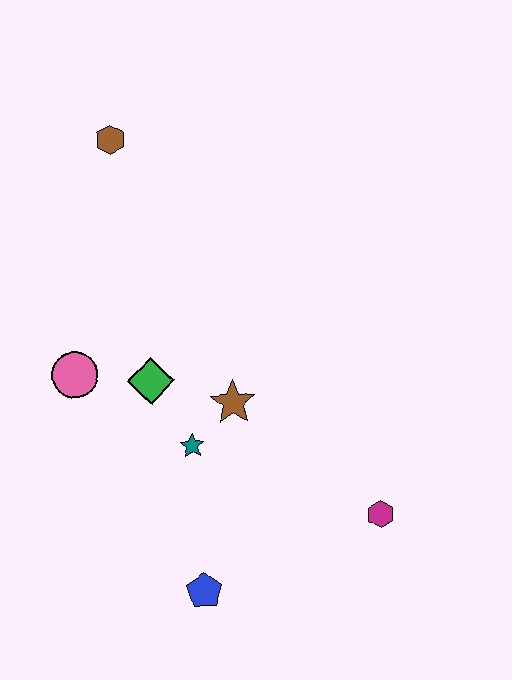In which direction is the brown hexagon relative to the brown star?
The brown hexagon is above the brown star.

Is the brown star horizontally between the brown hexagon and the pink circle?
No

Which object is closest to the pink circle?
The green diamond is closest to the pink circle.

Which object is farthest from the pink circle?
The magenta hexagon is farthest from the pink circle.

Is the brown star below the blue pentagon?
No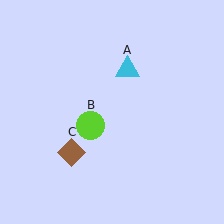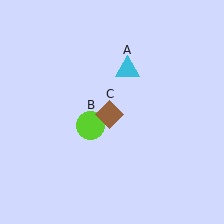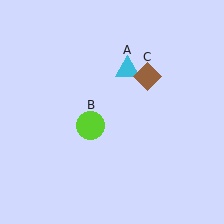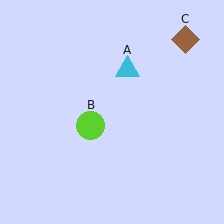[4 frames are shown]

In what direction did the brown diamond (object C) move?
The brown diamond (object C) moved up and to the right.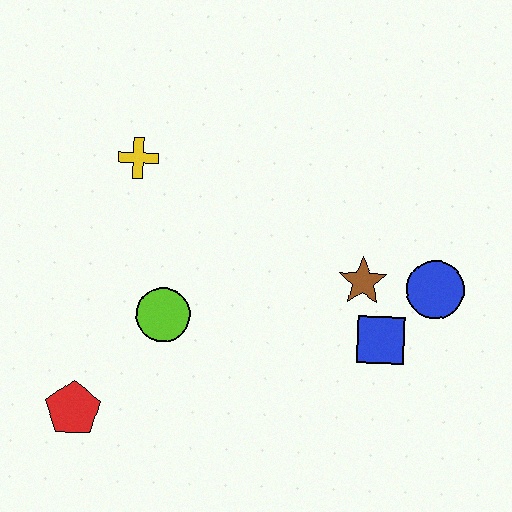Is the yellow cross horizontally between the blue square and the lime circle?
No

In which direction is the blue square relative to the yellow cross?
The blue square is to the right of the yellow cross.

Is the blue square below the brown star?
Yes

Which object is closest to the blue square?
The brown star is closest to the blue square.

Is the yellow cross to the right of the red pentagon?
Yes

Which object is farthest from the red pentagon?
The blue circle is farthest from the red pentagon.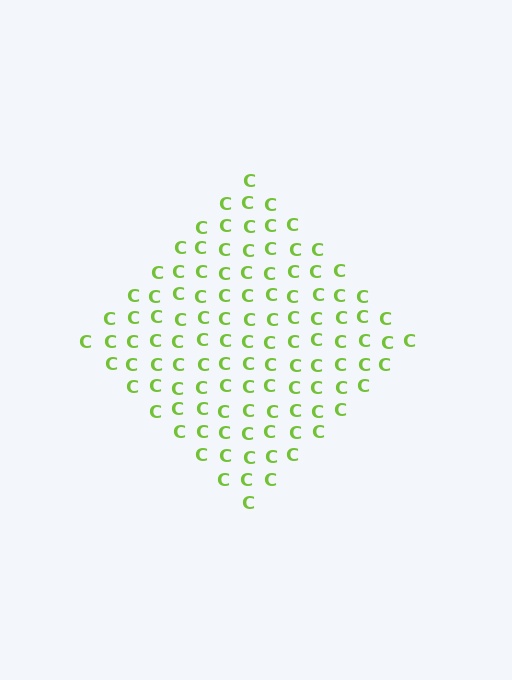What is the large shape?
The large shape is a diamond.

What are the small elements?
The small elements are letter C's.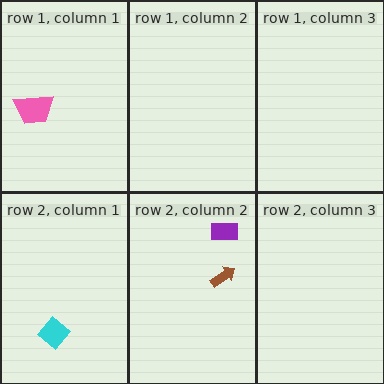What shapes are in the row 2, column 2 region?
The purple rectangle, the brown arrow.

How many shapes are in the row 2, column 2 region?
2.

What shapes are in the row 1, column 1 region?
The pink trapezoid.